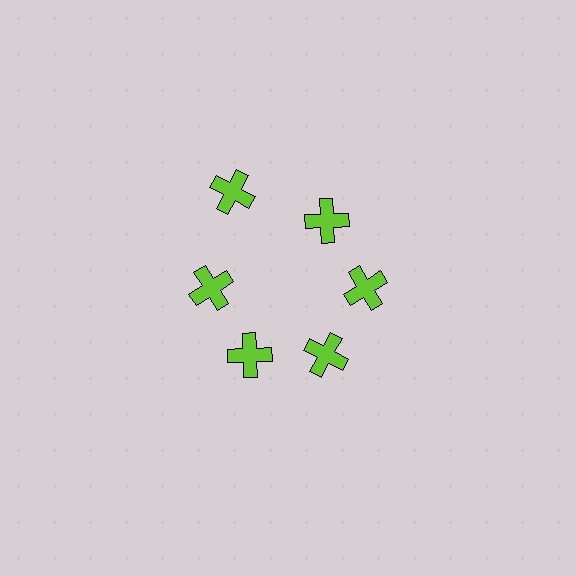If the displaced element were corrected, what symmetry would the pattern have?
It would have 6-fold rotational symmetry — the pattern would map onto itself every 60 degrees.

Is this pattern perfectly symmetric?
No. The 6 lime crosses are arranged in a ring, but one element near the 11 o'clock position is pushed outward from the center, breaking the 6-fold rotational symmetry.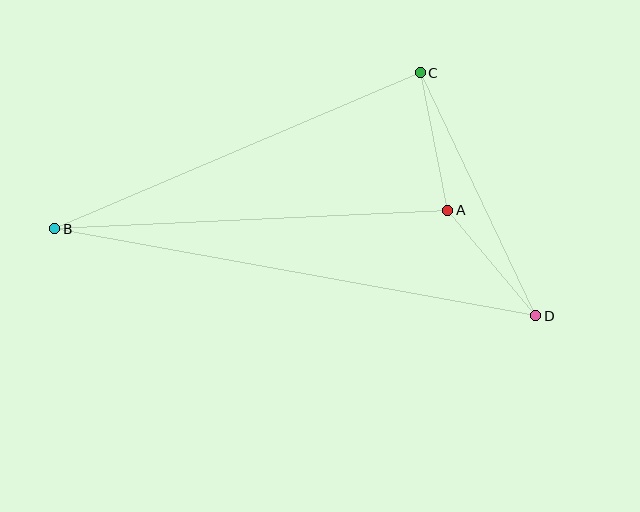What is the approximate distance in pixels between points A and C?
The distance between A and C is approximately 140 pixels.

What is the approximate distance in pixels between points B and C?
The distance between B and C is approximately 397 pixels.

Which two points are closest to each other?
Points A and D are closest to each other.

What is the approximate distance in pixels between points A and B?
The distance between A and B is approximately 394 pixels.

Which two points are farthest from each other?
Points B and D are farthest from each other.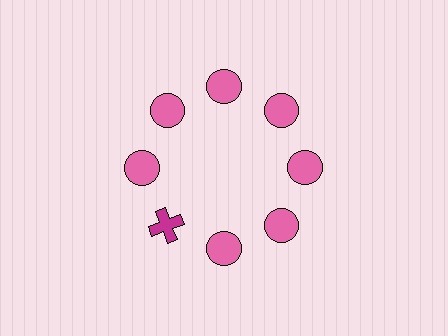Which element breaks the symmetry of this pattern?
The magenta cross at roughly the 8 o'clock position breaks the symmetry. All other shapes are pink circles.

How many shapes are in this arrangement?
There are 8 shapes arranged in a ring pattern.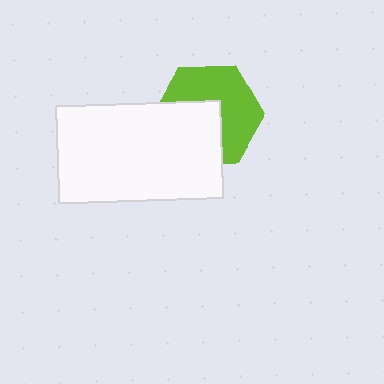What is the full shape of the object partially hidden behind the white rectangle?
The partially hidden object is a lime hexagon.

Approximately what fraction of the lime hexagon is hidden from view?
Roughly 44% of the lime hexagon is hidden behind the white rectangle.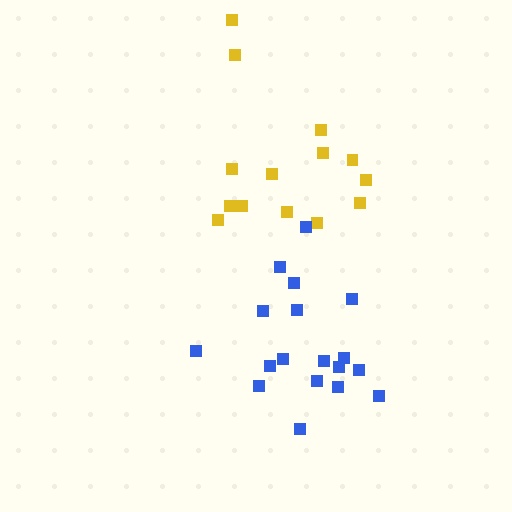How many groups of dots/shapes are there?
There are 2 groups.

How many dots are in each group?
Group 1: 14 dots, Group 2: 18 dots (32 total).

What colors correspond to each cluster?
The clusters are colored: yellow, blue.